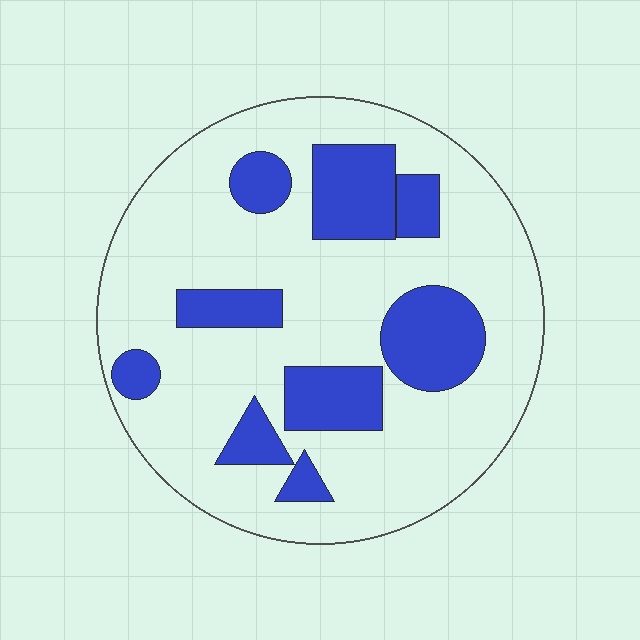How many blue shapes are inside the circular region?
9.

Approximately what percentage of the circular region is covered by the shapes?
Approximately 25%.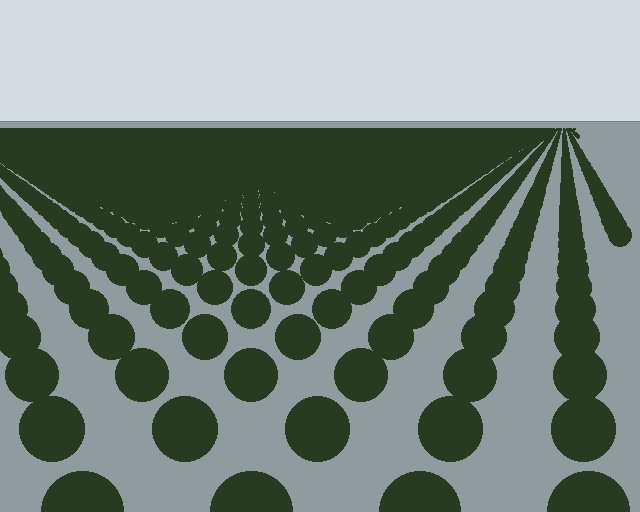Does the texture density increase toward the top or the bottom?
Density increases toward the top.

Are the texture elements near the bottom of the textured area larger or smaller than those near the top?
Larger. Near the bottom, elements are closer to the viewer and appear at a bigger on-screen size.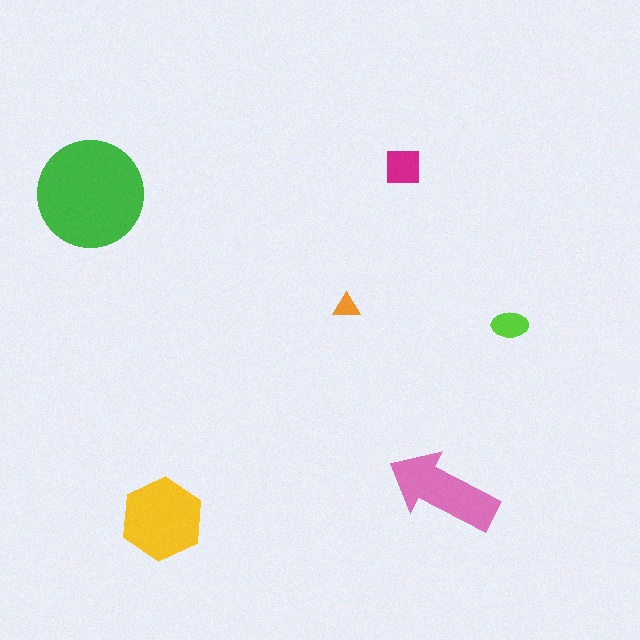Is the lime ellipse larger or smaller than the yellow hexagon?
Smaller.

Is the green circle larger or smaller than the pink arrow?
Larger.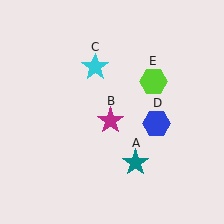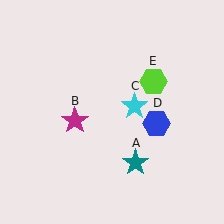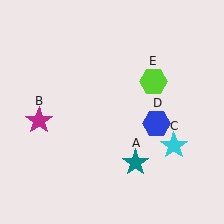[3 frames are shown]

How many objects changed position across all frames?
2 objects changed position: magenta star (object B), cyan star (object C).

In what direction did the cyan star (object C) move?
The cyan star (object C) moved down and to the right.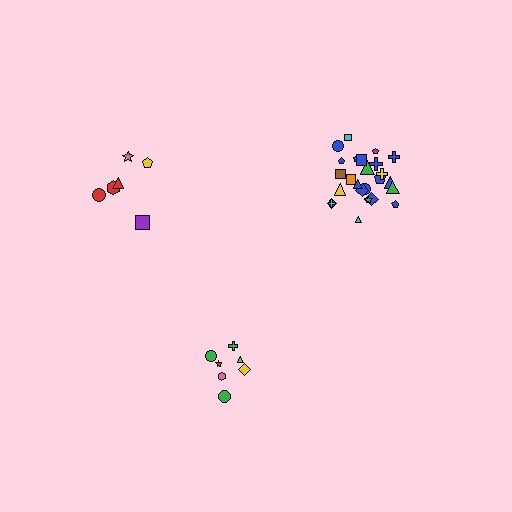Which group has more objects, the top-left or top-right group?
The top-right group.